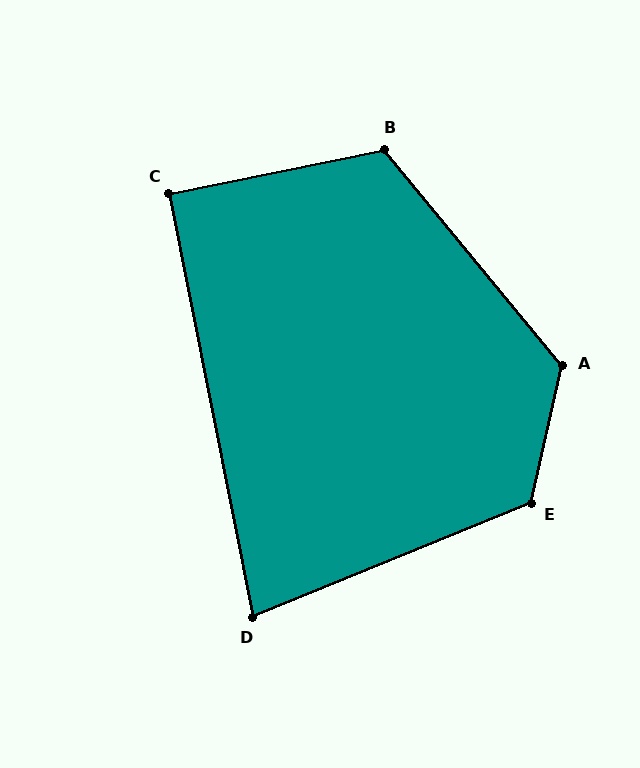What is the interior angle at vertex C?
Approximately 90 degrees (approximately right).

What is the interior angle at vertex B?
Approximately 118 degrees (obtuse).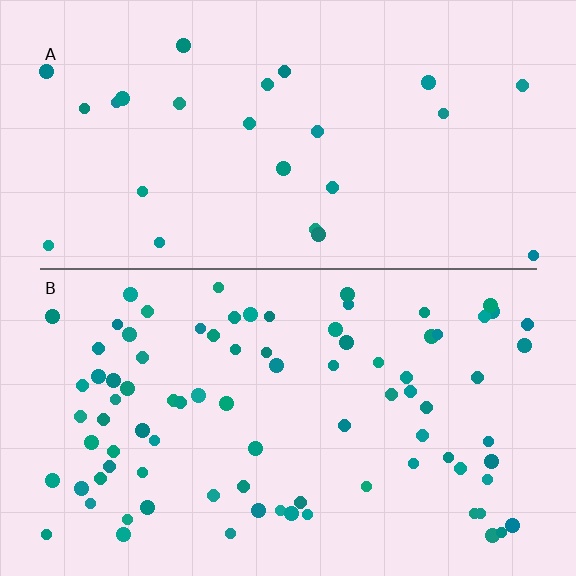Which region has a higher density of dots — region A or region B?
B (the bottom).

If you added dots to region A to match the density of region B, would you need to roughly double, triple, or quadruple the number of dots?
Approximately triple.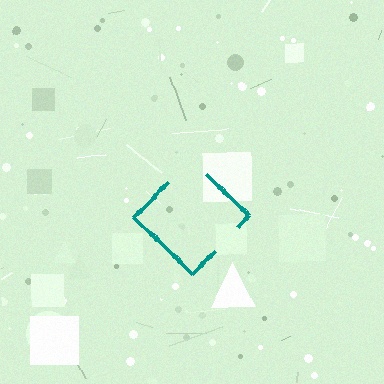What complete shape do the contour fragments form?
The contour fragments form a diamond.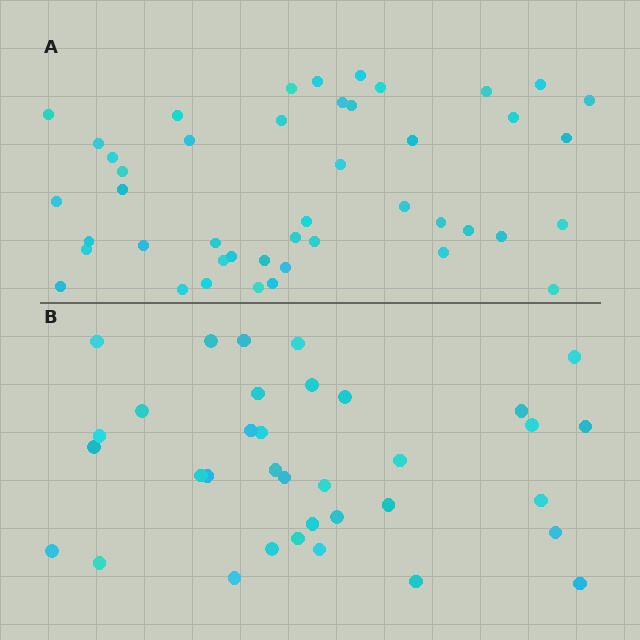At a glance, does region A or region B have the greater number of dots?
Region A (the top region) has more dots.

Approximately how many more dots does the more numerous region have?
Region A has roughly 10 or so more dots than region B.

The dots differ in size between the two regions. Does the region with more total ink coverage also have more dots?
No. Region B has more total ink coverage because its dots are larger, but region A actually contains more individual dots. Total area can be misleading — the number of items is what matters here.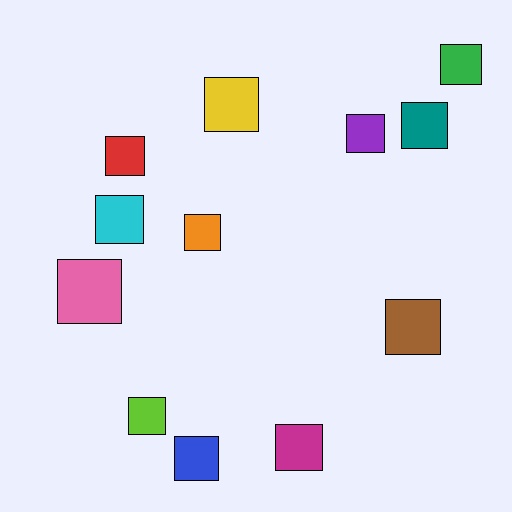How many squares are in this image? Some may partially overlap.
There are 12 squares.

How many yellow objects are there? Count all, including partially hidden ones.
There is 1 yellow object.